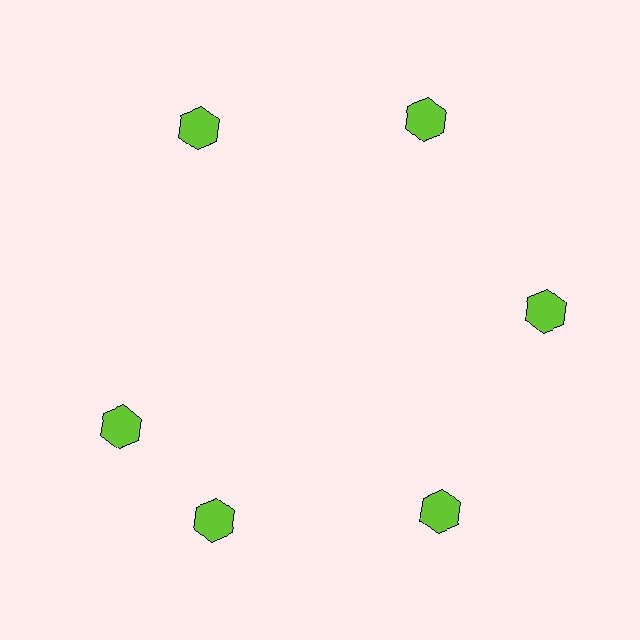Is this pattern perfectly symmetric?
No. The 6 lime hexagons are arranged in a ring, but one element near the 9 o'clock position is rotated out of alignment along the ring, breaking the 6-fold rotational symmetry.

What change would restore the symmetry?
The symmetry would be restored by rotating it back into even spacing with its neighbors so that all 6 hexagons sit at equal angles and equal distance from the center.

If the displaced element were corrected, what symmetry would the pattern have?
It would have 6-fold rotational symmetry — the pattern would map onto itself every 60 degrees.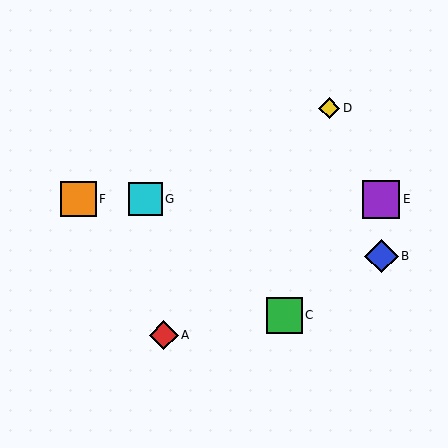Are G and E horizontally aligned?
Yes, both are at y≈199.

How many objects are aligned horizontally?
3 objects (E, F, G) are aligned horizontally.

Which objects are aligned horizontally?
Objects E, F, G are aligned horizontally.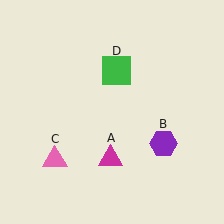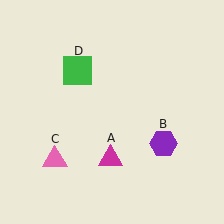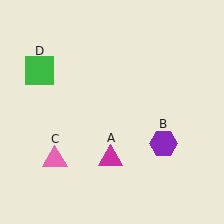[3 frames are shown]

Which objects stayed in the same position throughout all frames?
Magenta triangle (object A) and purple hexagon (object B) and pink triangle (object C) remained stationary.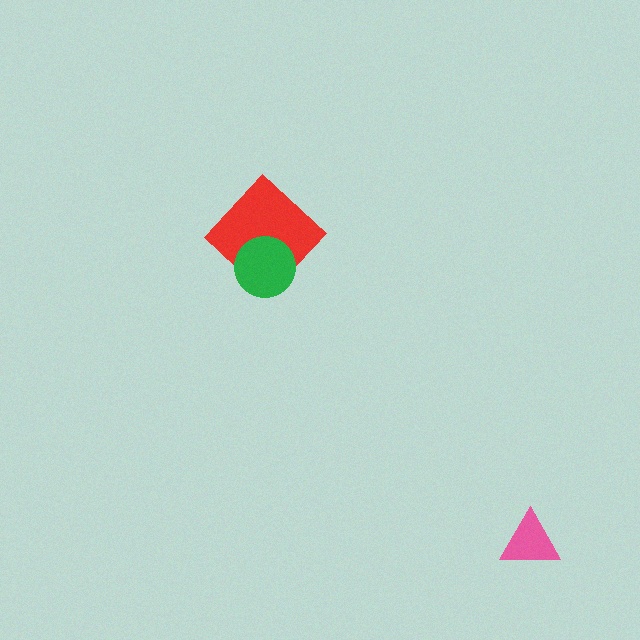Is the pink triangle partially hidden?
No, no other shape covers it.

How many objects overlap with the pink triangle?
0 objects overlap with the pink triangle.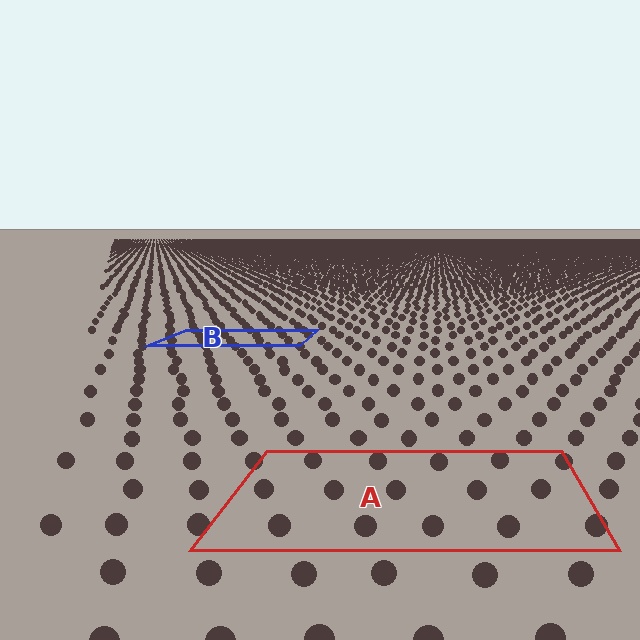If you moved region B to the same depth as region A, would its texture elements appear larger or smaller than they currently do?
They would appear larger. At a closer depth, the same texture elements are projected at a bigger on-screen size.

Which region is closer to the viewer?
Region A is closer. The texture elements there are larger and more spread out.